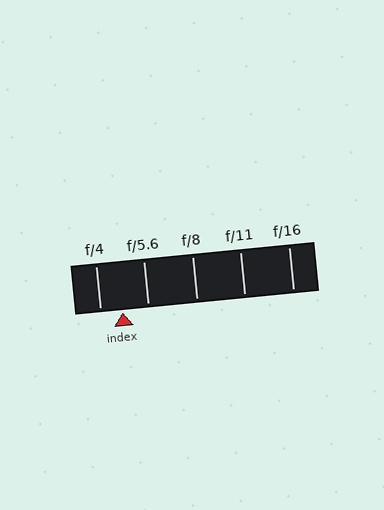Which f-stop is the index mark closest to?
The index mark is closest to f/4.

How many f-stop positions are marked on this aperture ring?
There are 5 f-stop positions marked.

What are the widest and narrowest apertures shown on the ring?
The widest aperture shown is f/4 and the narrowest is f/16.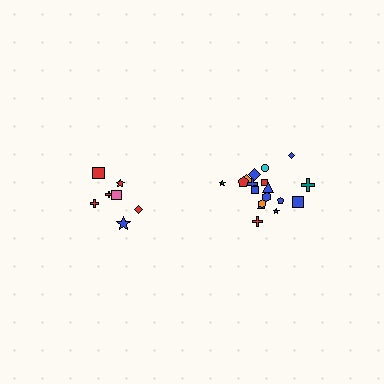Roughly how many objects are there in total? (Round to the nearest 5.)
Roughly 25 objects in total.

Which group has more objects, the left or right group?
The right group.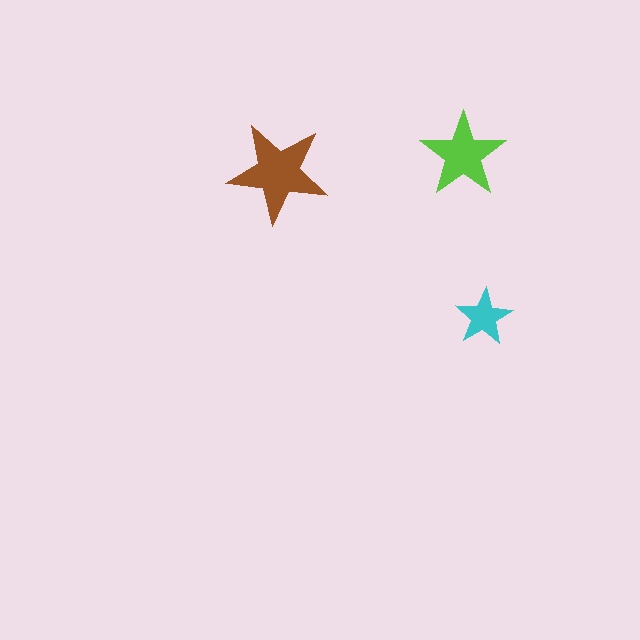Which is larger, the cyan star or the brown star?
The brown one.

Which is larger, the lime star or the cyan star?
The lime one.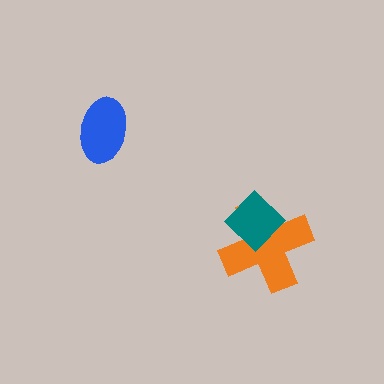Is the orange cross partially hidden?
Yes, it is partially covered by another shape.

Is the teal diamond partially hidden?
No, no other shape covers it.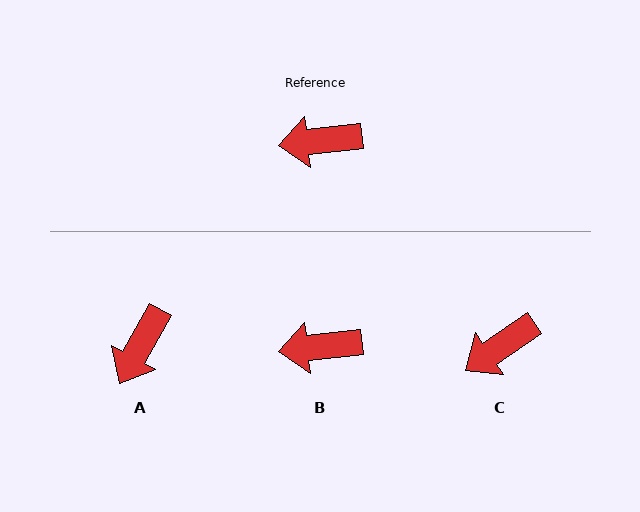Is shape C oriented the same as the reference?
No, it is off by about 28 degrees.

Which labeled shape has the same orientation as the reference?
B.